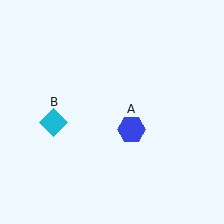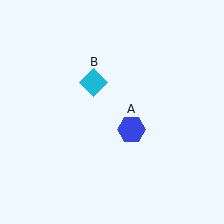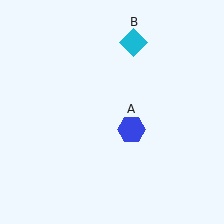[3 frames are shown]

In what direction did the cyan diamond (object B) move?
The cyan diamond (object B) moved up and to the right.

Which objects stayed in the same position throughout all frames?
Blue hexagon (object A) remained stationary.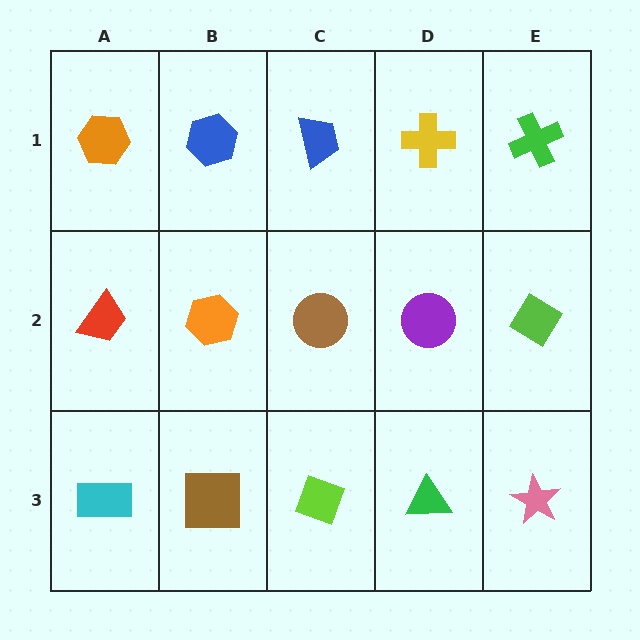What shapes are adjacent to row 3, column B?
An orange hexagon (row 2, column B), a cyan rectangle (row 3, column A), a lime diamond (row 3, column C).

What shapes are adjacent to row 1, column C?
A brown circle (row 2, column C), a blue hexagon (row 1, column B), a yellow cross (row 1, column D).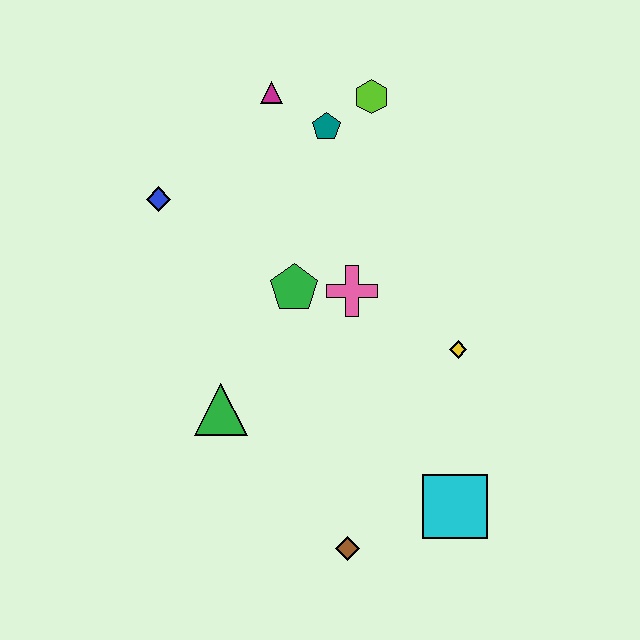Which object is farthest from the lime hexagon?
The brown diamond is farthest from the lime hexagon.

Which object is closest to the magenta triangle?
The teal pentagon is closest to the magenta triangle.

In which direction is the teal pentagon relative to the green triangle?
The teal pentagon is above the green triangle.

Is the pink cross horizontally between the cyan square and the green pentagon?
Yes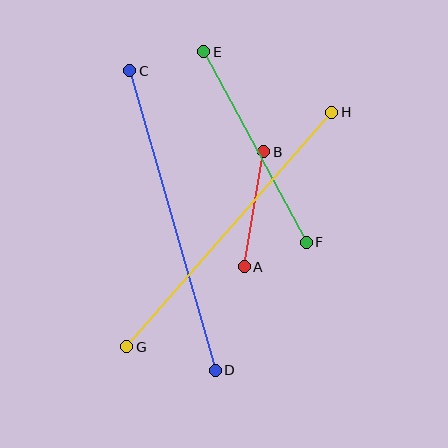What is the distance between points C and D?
The distance is approximately 311 pixels.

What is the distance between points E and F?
The distance is approximately 216 pixels.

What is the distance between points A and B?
The distance is approximately 116 pixels.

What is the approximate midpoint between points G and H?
The midpoint is at approximately (229, 230) pixels.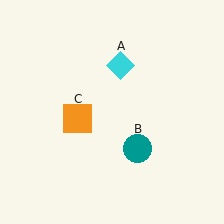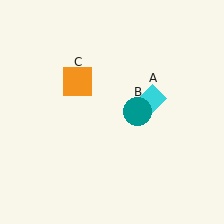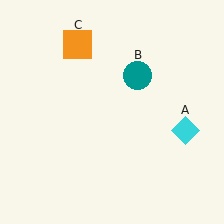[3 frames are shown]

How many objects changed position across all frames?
3 objects changed position: cyan diamond (object A), teal circle (object B), orange square (object C).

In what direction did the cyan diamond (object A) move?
The cyan diamond (object A) moved down and to the right.